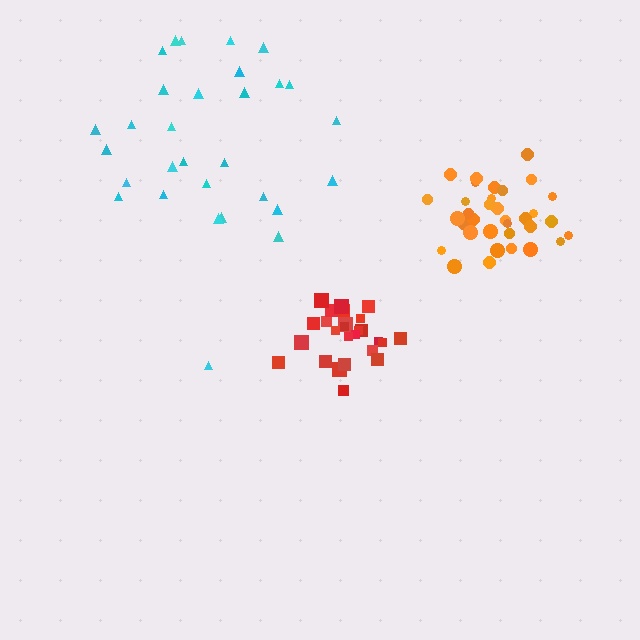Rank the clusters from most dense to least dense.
red, orange, cyan.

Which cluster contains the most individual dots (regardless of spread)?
Orange (34).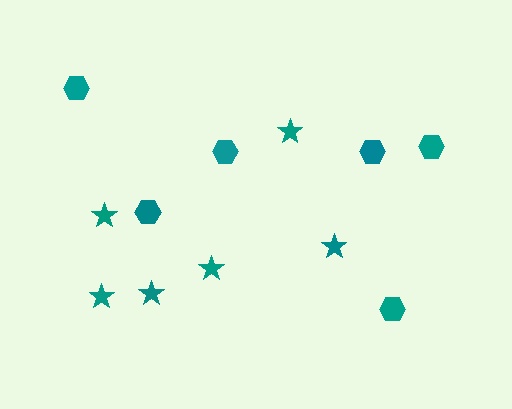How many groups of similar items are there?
There are 2 groups: one group of hexagons (6) and one group of stars (6).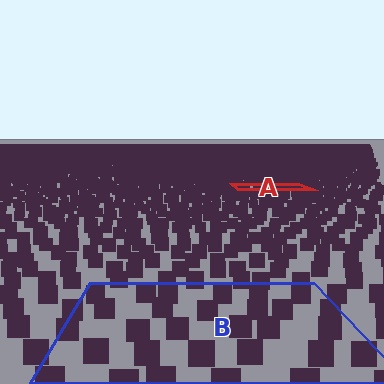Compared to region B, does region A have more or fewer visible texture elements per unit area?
Region A has more texture elements per unit area — they are packed more densely because it is farther away.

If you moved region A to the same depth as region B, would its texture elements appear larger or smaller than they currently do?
They would appear larger. At a closer depth, the same texture elements are projected at a bigger on-screen size.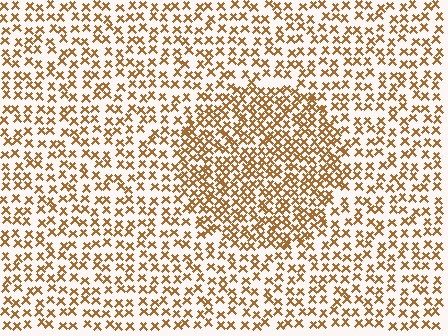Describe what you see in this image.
The image contains small brown elements arranged at two different densities. A circle-shaped region is visible where the elements are more densely packed than the surrounding area.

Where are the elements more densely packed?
The elements are more densely packed inside the circle boundary.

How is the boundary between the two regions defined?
The boundary is defined by a change in element density (approximately 1.8x ratio). All elements are the same color, size, and shape.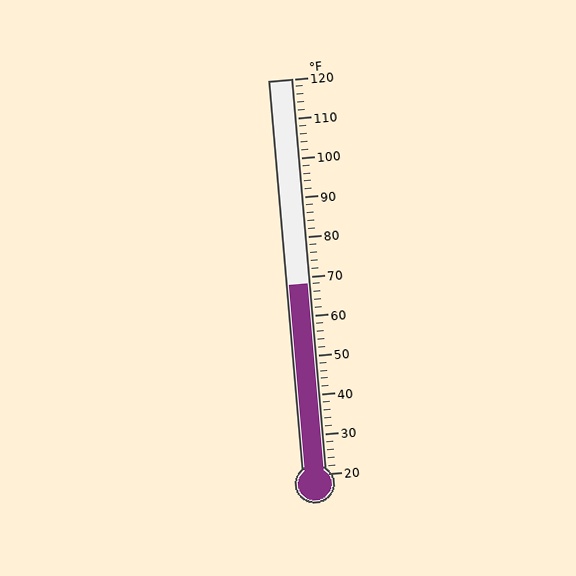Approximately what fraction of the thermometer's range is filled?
The thermometer is filled to approximately 50% of its range.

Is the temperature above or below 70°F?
The temperature is below 70°F.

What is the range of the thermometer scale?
The thermometer scale ranges from 20°F to 120°F.